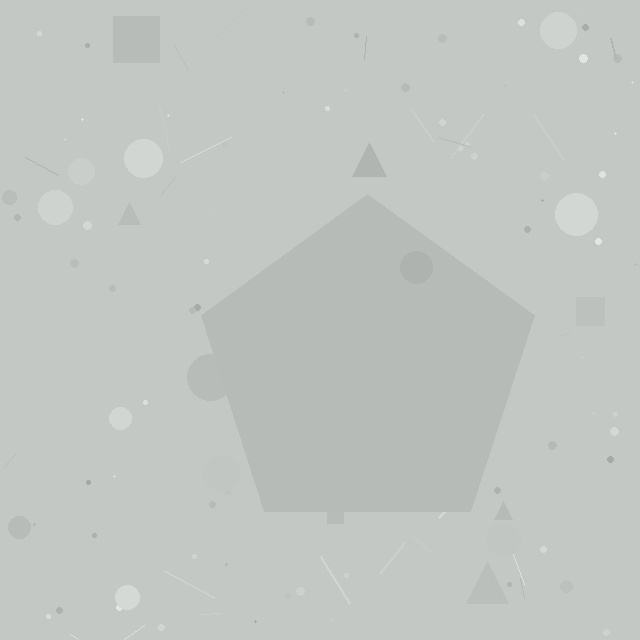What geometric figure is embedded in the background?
A pentagon is embedded in the background.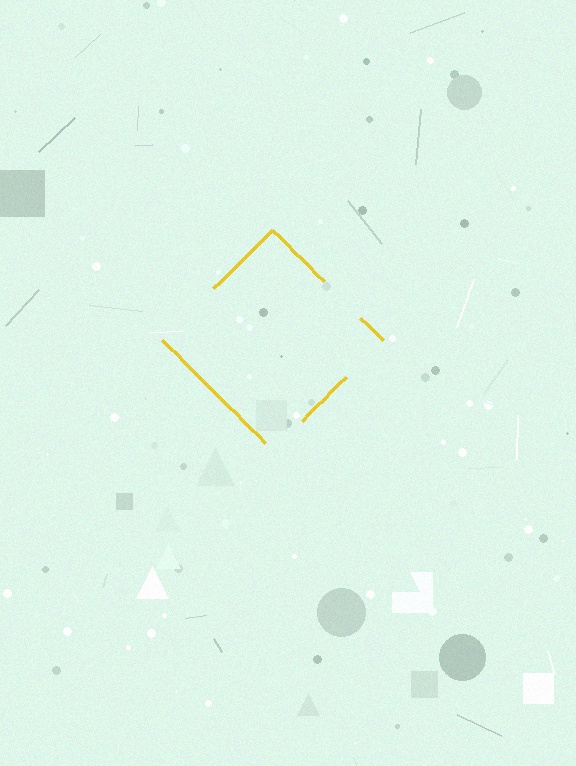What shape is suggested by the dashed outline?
The dashed outline suggests a diamond.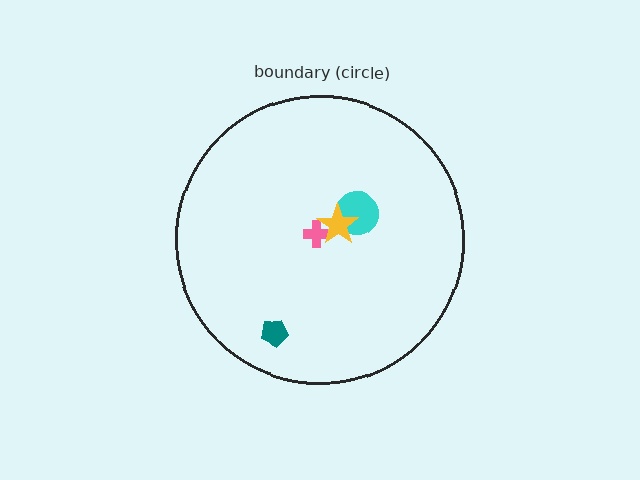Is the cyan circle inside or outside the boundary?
Inside.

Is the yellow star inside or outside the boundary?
Inside.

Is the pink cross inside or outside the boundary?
Inside.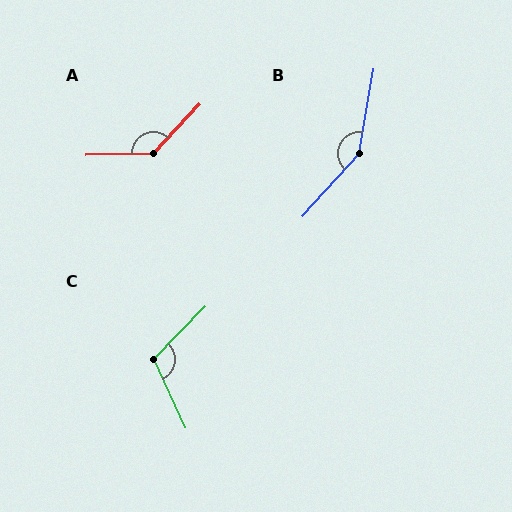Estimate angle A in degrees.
Approximately 134 degrees.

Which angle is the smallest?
C, at approximately 111 degrees.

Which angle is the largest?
B, at approximately 148 degrees.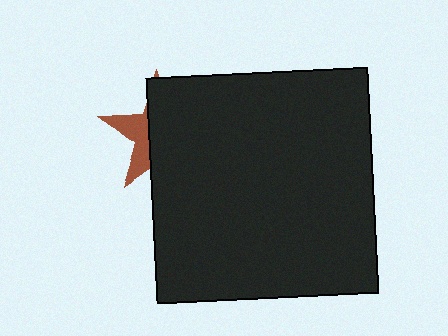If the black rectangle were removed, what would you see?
You would see the complete brown star.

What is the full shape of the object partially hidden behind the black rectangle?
The partially hidden object is a brown star.